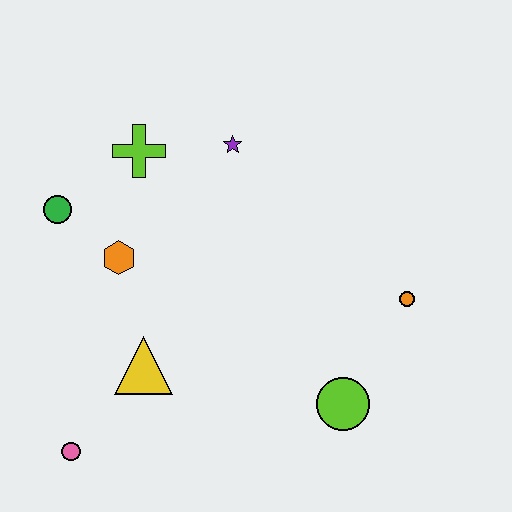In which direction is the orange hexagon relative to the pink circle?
The orange hexagon is above the pink circle.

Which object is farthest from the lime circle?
The green circle is farthest from the lime circle.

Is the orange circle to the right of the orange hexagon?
Yes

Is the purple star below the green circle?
No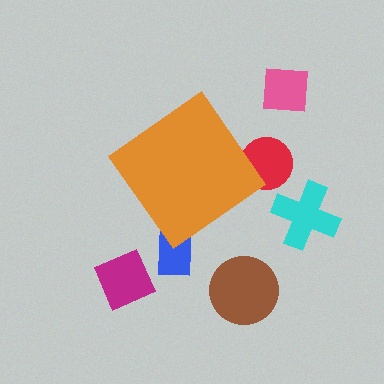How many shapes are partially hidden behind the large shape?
2 shapes are partially hidden.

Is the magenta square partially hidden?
No, the magenta square is fully visible.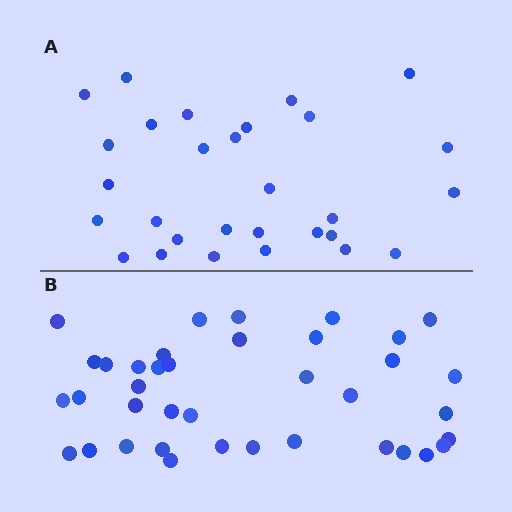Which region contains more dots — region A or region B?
Region B (the bottom region) has more dots.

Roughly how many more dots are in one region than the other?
Region B has roughly 8 or so more dots than region A.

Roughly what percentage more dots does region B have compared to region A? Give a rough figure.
About 30% more.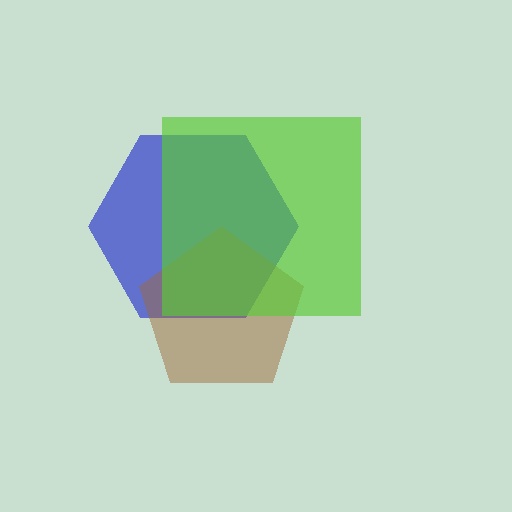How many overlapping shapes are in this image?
There are 3 overlapping shapes in the image.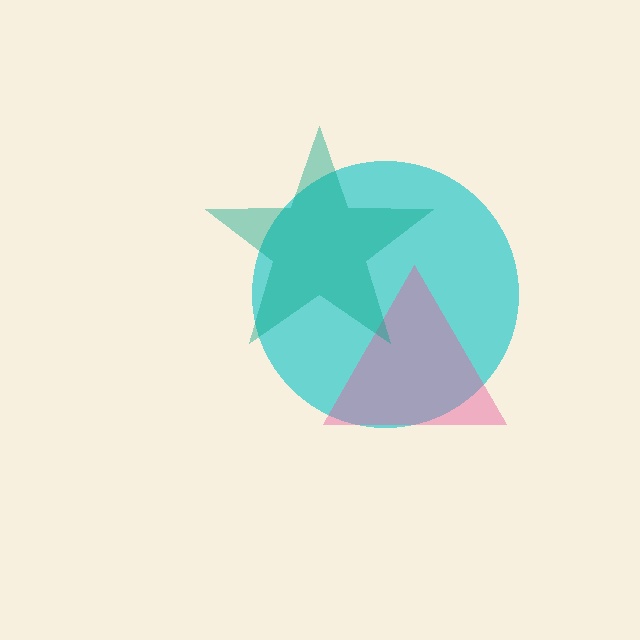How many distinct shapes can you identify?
There are 3 distinct shapes: a cyan circle, a pink triangle, a teal star.